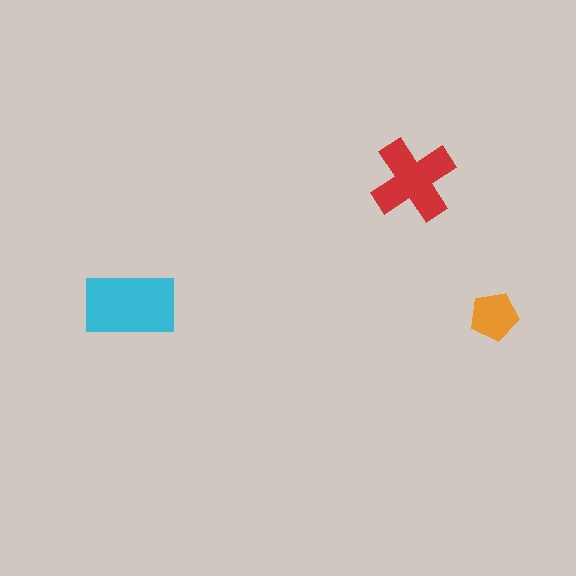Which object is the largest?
The cyan rectangle.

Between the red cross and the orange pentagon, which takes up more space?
The red cross.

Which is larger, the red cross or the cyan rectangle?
The cyan rectangle.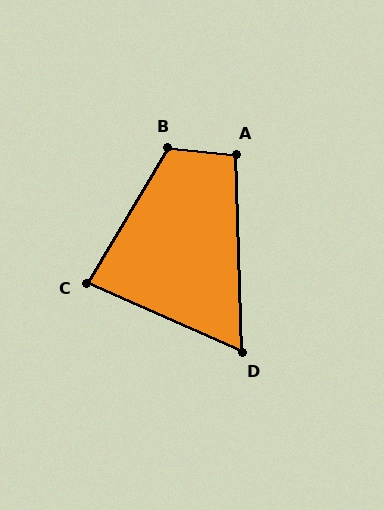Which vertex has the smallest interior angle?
D, at approximately 64 degrees.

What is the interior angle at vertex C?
Approximately 83 degrees (acute).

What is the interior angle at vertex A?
Approximately 97 degrees (obtuse).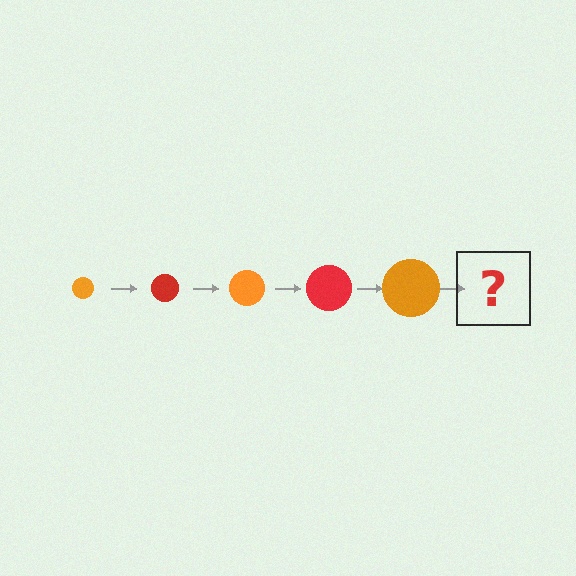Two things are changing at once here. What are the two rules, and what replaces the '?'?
The two rules are that the circle grows larger each step and the color cycles through orange and red. The '?' should be a red circle, larger than the previous one.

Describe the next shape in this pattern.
It should be a red circle, larger than the previous one.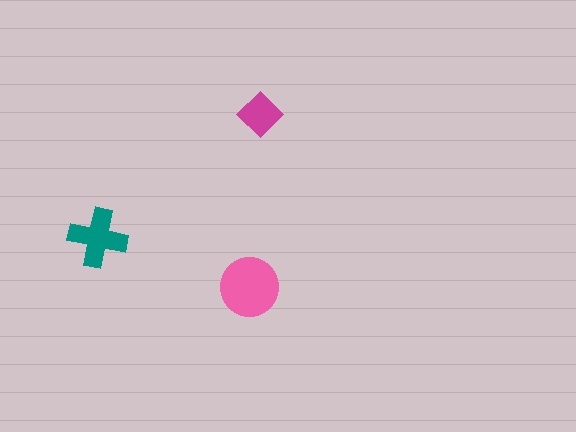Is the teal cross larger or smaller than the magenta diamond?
Larger.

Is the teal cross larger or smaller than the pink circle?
Smaller.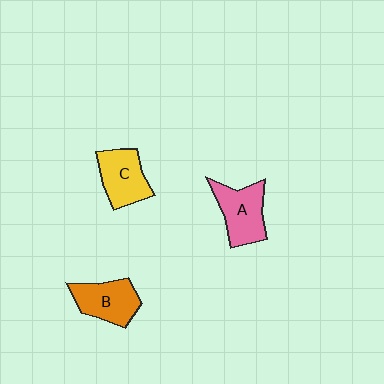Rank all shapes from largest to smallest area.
From largest to smallest: A (pink), B (orange), C (yellow).